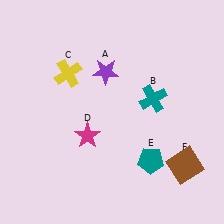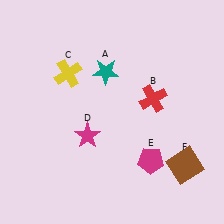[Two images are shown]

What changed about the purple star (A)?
In Image 1, A is purple. In Image 2, it changed to teal.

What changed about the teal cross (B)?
In Image 1, B is teal. In Image 2, it changed to red.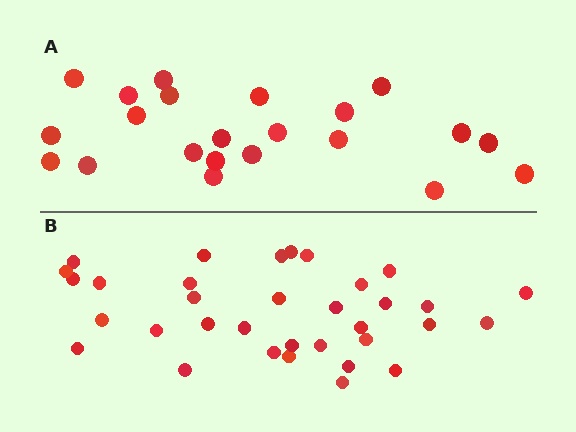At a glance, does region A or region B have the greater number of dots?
Region B (the bottom region) has more dots.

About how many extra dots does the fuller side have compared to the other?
Region B has roughly 12 or so more dots than region A.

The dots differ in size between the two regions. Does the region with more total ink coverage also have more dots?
No. Region A has more total ink coverage because its dots are larger, but region B actually contains more individual dots. Total area can be misleading — the number of items is what matters here.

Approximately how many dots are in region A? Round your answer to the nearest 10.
About 20 dots. (The exact count is 22, which rounds to 20.)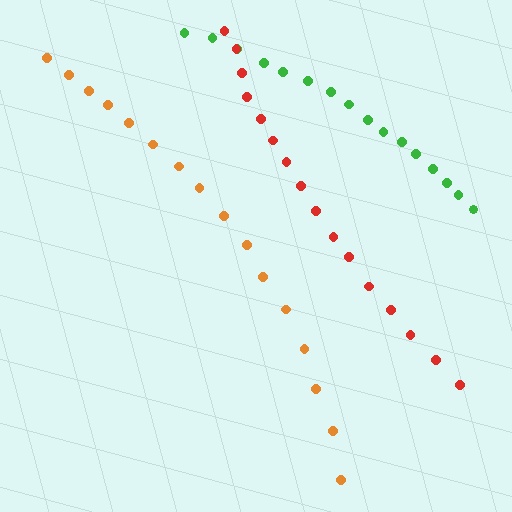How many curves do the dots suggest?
There are 3 distinct paths.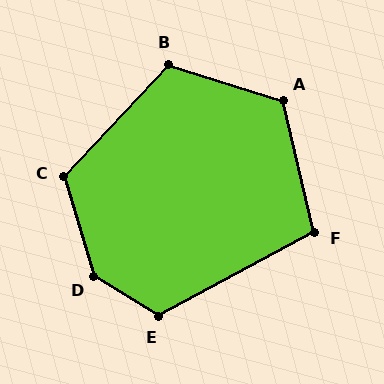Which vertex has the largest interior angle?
D, at approximately 139 degrees.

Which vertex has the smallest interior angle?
F, at approximately 105 degrees.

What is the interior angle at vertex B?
Approximately 116 degrees (obtuse).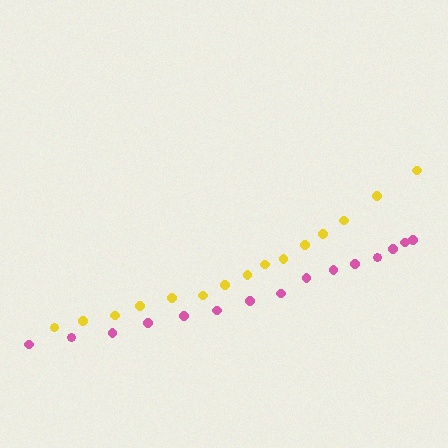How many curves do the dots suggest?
There are 2 distinct paths.